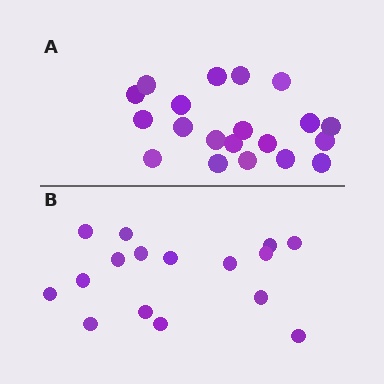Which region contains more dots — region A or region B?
Region A (the top region) has more dots.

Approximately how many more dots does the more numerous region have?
Region A has about 4 more dots than region B.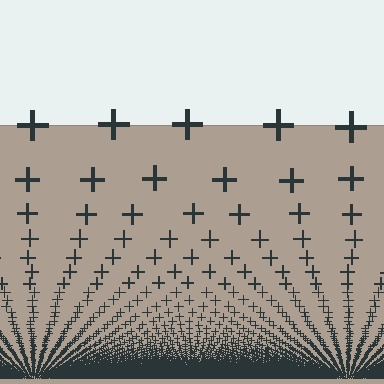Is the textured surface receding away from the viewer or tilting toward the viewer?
The surface appears to tilt toward the viewer. Texture elements get larger and sparser toward the top.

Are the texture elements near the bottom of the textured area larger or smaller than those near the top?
Smaller. The gradient is inverted — elements near the bottom are smaller and denser.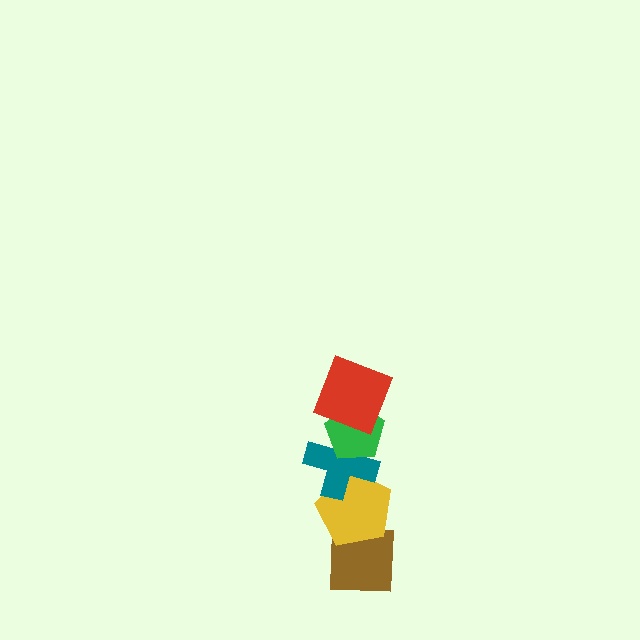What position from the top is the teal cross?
The teal cross is 3rd from the top.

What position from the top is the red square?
The red square is 1st from the top.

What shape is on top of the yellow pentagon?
The teal cross is on top of the yellow pentagon.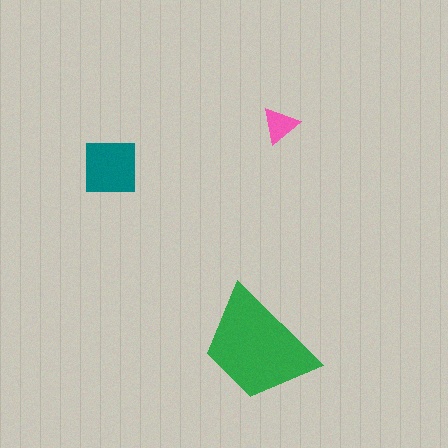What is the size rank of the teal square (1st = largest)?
2nd.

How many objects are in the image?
There are 3 objects in the image.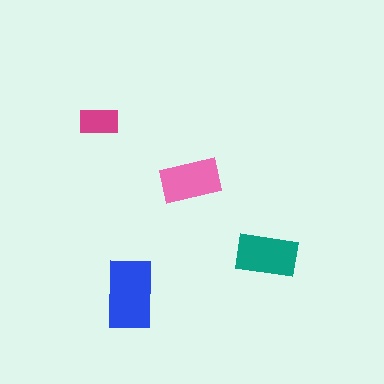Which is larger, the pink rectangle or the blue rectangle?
The blue one.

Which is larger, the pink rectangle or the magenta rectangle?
The pink one.